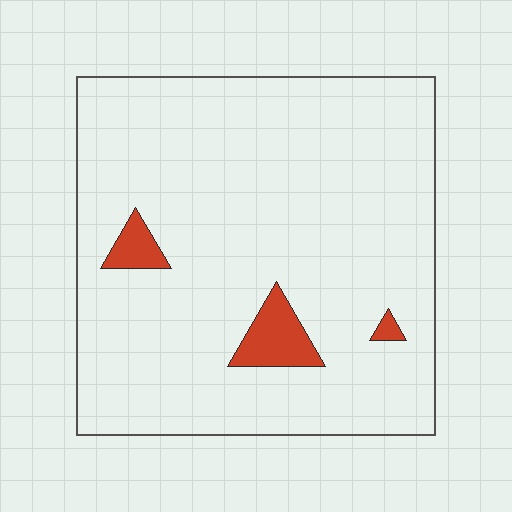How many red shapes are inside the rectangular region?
3.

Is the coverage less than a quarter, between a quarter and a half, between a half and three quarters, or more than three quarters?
Less than a quarter.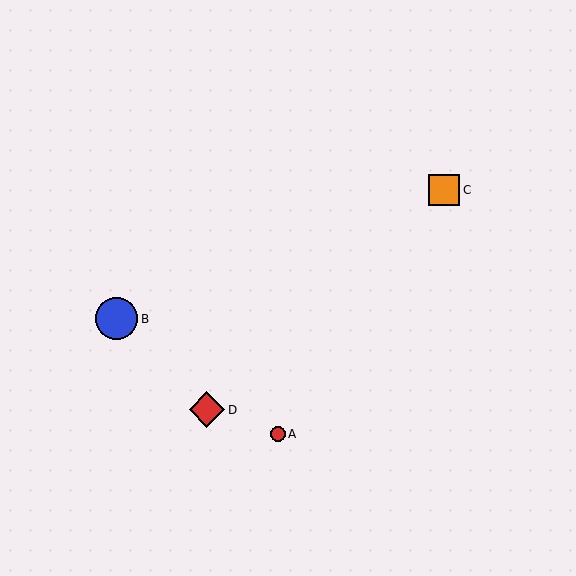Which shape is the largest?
The blue circle (labeled B) is the largest.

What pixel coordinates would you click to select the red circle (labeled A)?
Click at (278, 434) to select the red circle A.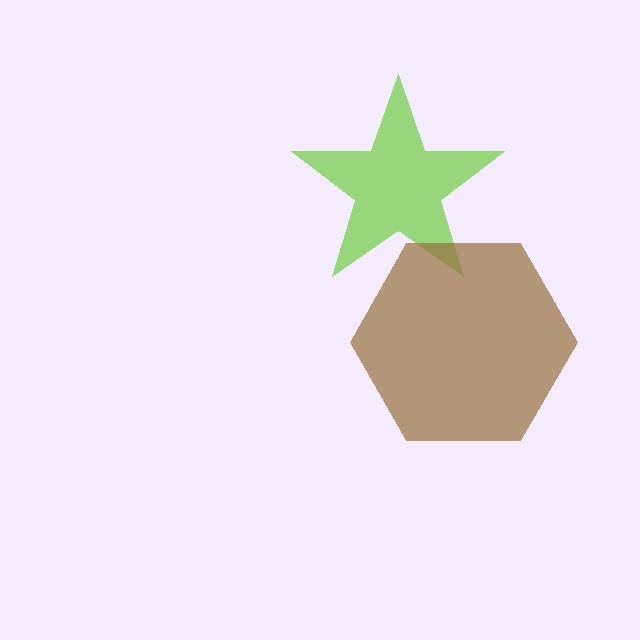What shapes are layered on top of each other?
The layered shapes are: a lime star, a brown hexagon.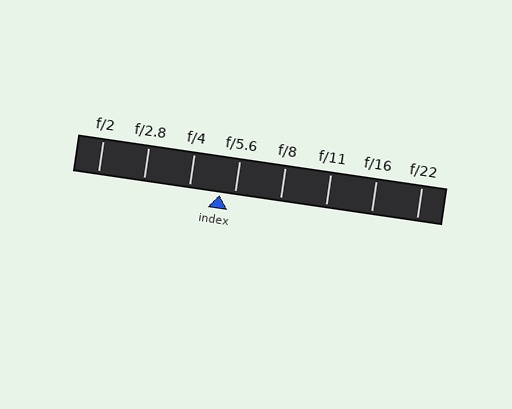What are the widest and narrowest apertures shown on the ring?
The widest aperture shown is f/2 and the narrowest is f/22.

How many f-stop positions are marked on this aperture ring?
There are 8 f-stop positions marked.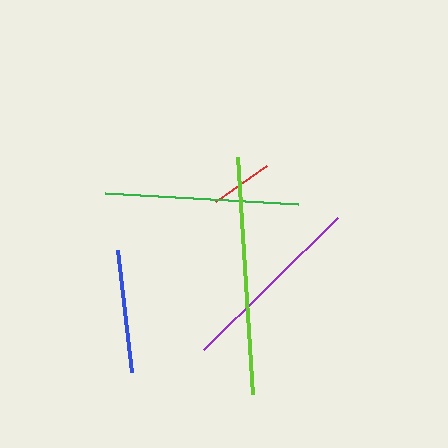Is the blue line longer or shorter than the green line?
The green line is longer than the blue line.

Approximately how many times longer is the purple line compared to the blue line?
The purple line is approximately 1.5 times the length of the blue line.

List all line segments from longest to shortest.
From longest to shortest: lime, green, purple, blue, red.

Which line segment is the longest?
The lime line is the longest at approximately 238 pixels.